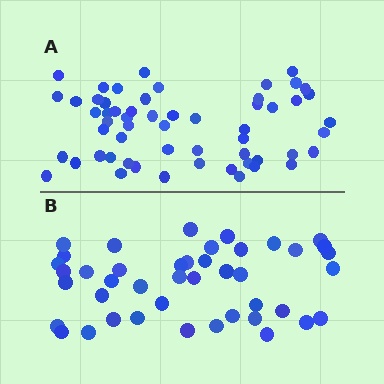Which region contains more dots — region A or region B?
Region A (the top region) has more dots.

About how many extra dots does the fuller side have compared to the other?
Region A has approximately 15 more dots than region B.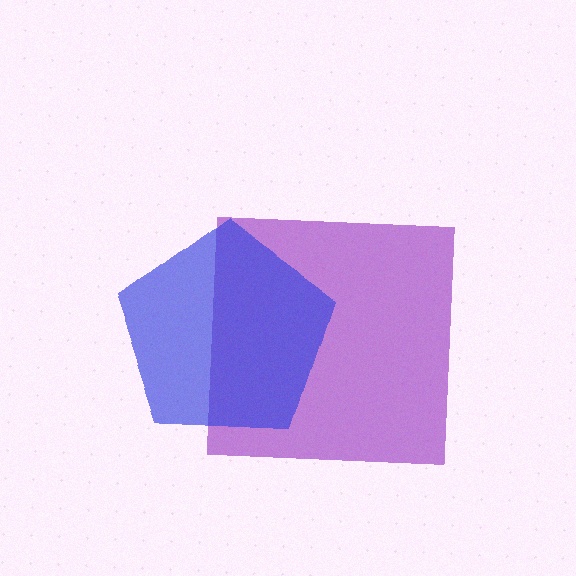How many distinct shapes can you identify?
There are 2 distinct shapes: a purple square, a blue pentagon.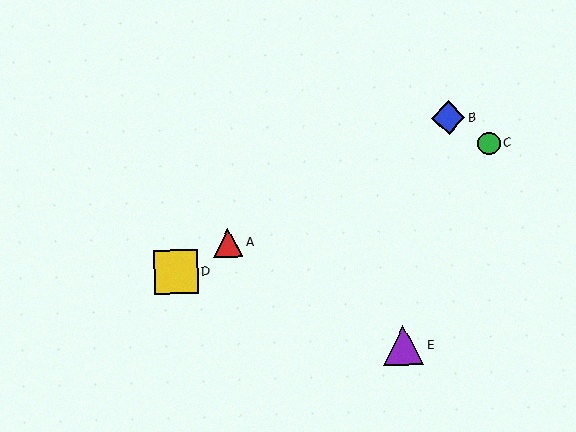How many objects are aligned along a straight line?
3 objects (A, B, D) are aligned along a straight line.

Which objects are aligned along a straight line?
Objects A, B, D are aligned along a straight line.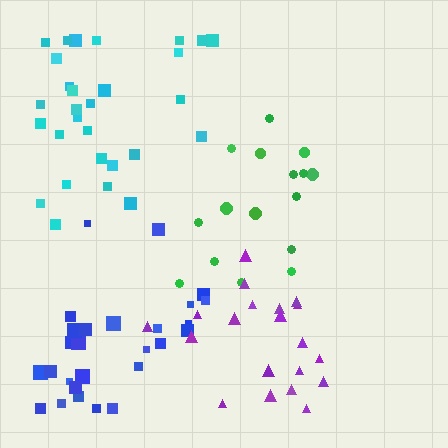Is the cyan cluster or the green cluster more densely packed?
Cyan.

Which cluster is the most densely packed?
Purple.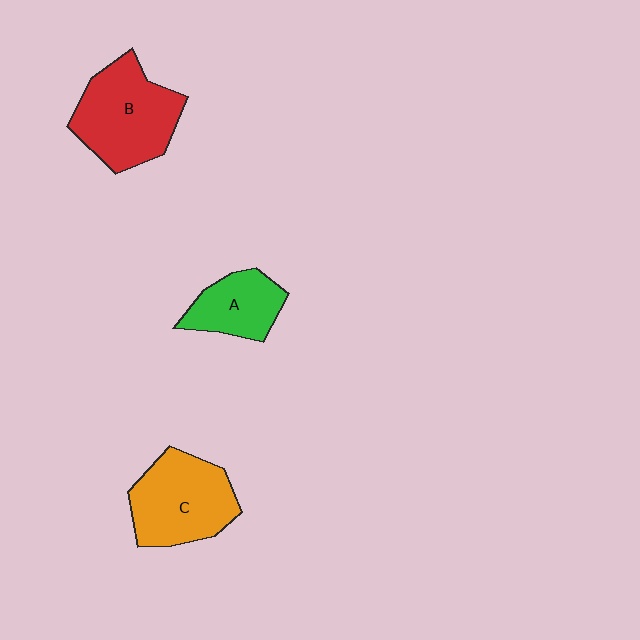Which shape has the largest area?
Shape B (red).